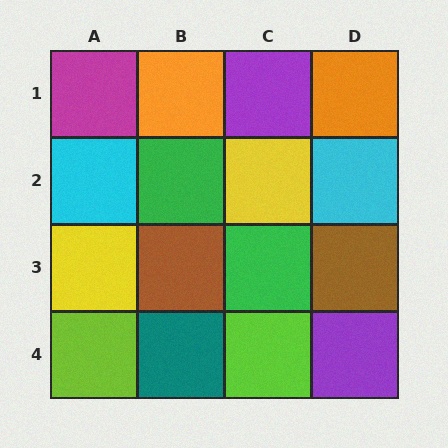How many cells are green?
2 cells are green.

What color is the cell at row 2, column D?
Cyan.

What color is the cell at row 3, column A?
Yellow.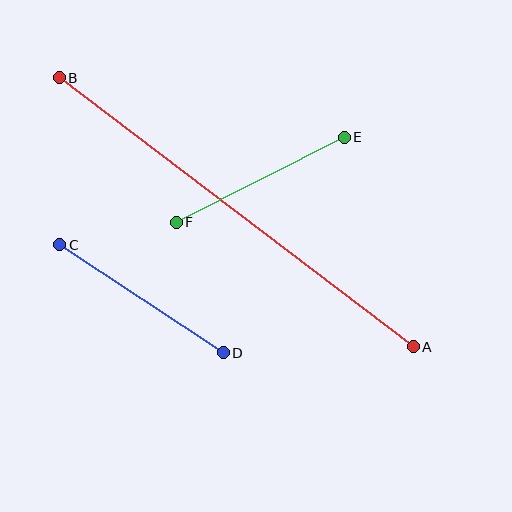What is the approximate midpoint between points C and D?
The midpoint is at approximately (141, 299) pixels.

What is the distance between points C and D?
The distance is approximately 196 pixels.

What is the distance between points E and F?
The distance is approximately 188 pixels.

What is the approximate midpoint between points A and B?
The midpoint is at approximately (236, 212) pixels.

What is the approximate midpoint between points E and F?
The midpoint is at approximately (260, 180) pixels.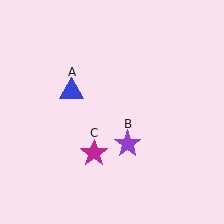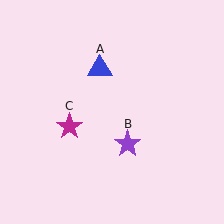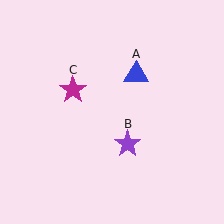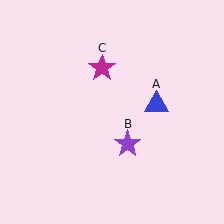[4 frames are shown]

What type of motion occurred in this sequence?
The blue triangle (object A), magenta star (object C) rotated clockwise around the center of the scene.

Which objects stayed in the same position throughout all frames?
Purple star (object B) remained stationary.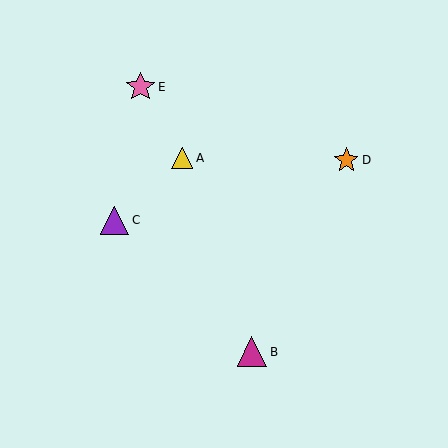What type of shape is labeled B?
Shape B is a magenta triangle.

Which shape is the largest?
The magenta triangle (labeled B) is the largest.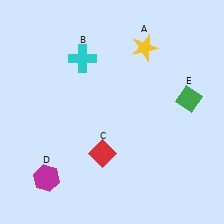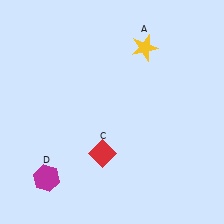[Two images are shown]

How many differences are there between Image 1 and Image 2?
There are 2 differences between the two images.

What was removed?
The cyan cross (B), the green diamond (E) were removed in Image 2.